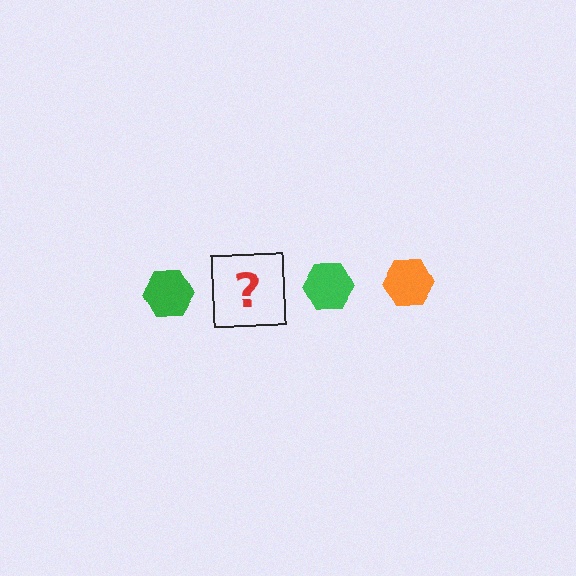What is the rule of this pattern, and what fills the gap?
The rule is that the pattern cycles through green, orange hexagons. The gap should be filled with an orange hexagon.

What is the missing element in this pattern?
The missing element is an orange hexagon.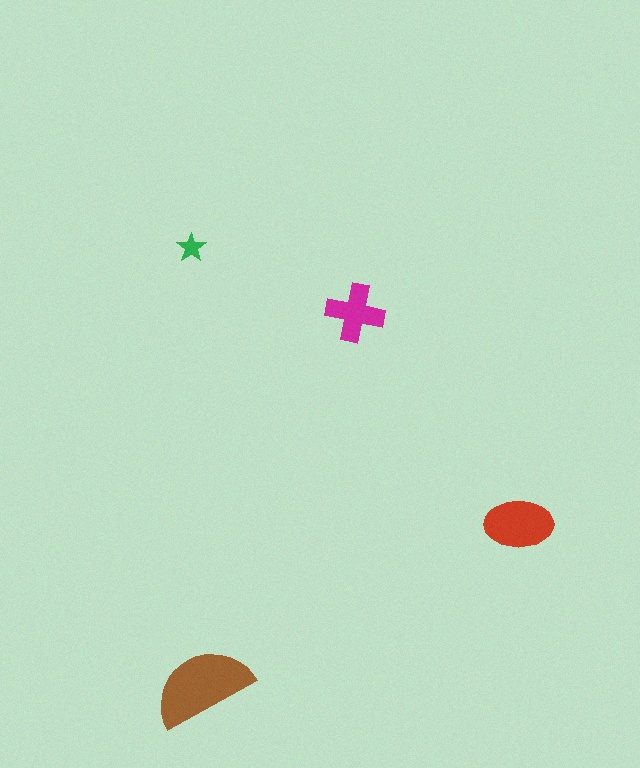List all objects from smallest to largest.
The green star, the magenta cross, the red ellipse, the brown semicircle.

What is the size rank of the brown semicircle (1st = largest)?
1st.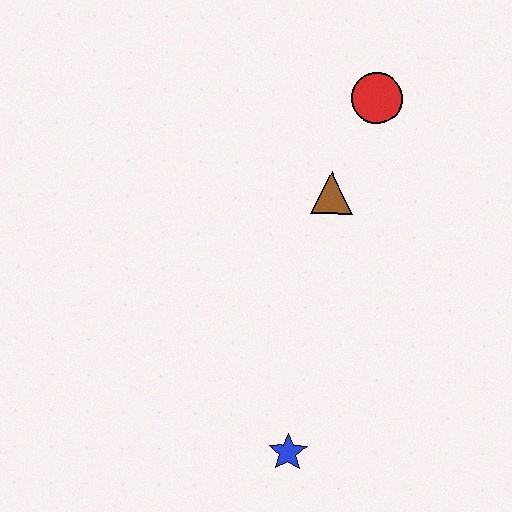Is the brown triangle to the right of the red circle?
No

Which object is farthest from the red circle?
The blue star is farthest from the red circle.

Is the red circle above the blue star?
Yes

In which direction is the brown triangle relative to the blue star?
The brown triangle is above the blue star.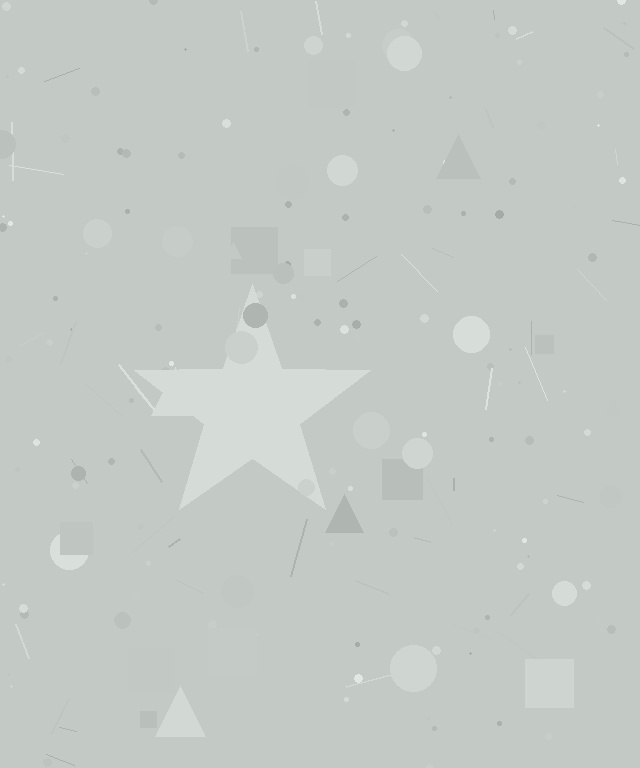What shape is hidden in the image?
A star is hidden in the image.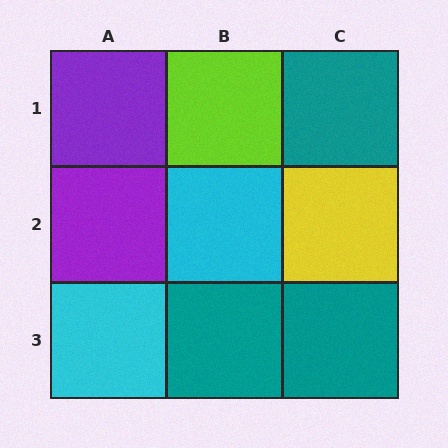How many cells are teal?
3 cells are teal.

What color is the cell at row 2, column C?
Yellow.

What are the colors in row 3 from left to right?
Cyan, teal, teal.